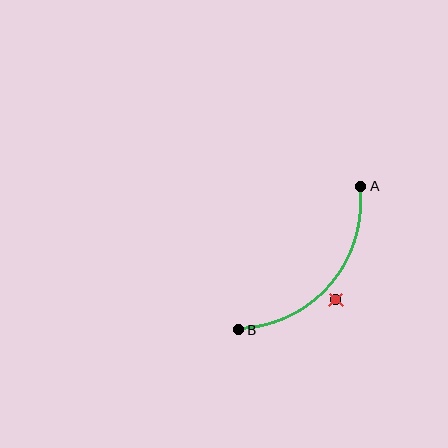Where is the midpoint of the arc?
The arc midpoint is the point on the curve farthest from the straight line joining A and B. It sits below and to the right of that line.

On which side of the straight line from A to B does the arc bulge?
The arc bulges below and to the right of the straight line connecting A and B.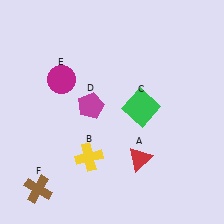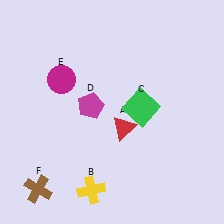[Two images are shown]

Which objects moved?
The objects that moved are: the red triangle (A), the yellow cross (B).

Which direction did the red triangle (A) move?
The red triangle (A) moved up.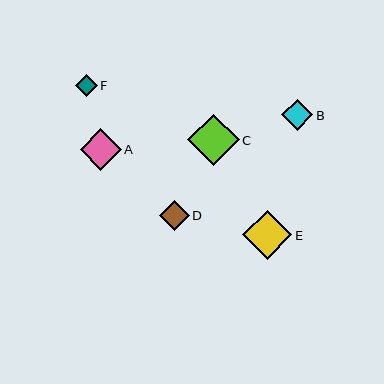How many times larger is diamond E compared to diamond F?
Diamond E is approximately 2.3 times the size of diamond F.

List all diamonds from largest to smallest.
From largest to smallest: C, E, A, B, D, F.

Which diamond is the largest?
Diamond C is the largest with a size of approximately 52 pixels.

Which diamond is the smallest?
Diamond F is the smallest with a size of approximately 22 pixels.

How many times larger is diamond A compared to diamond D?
Diamond A is approximately 1.4 times the size of diamond D.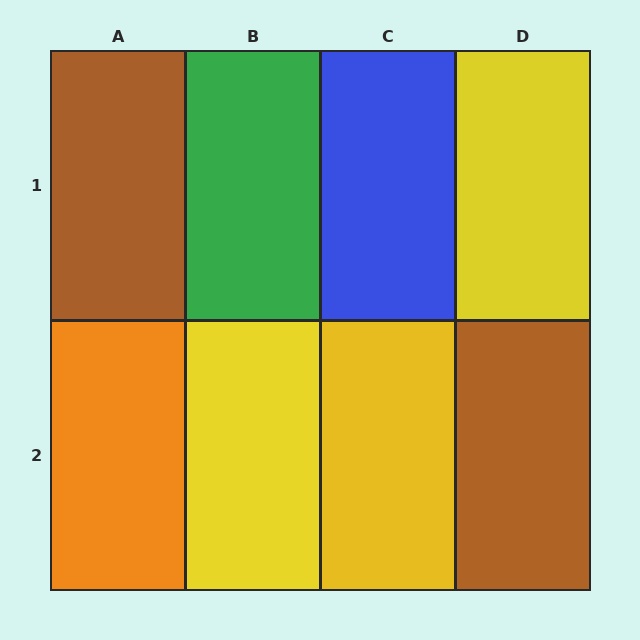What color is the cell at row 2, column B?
Yellow.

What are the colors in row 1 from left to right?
Brown, green, blue, yellow.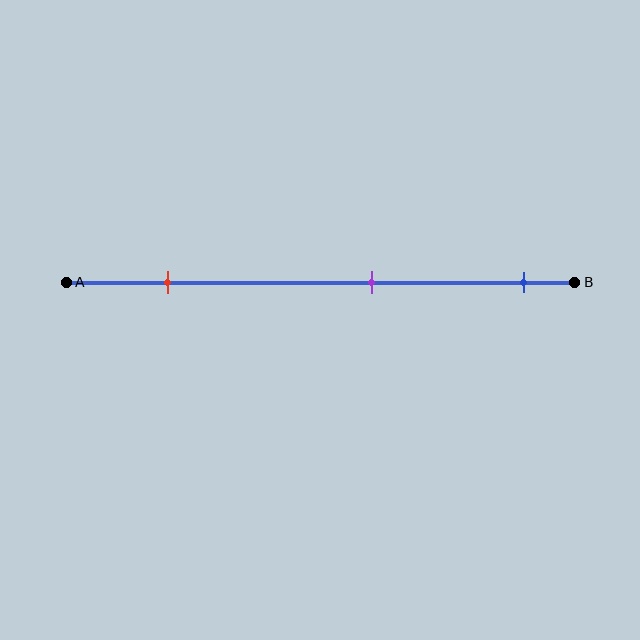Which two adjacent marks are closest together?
The purple and blue marks are the closest adjacent pair.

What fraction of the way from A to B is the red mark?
The red mark is approximately 20% (0.2) of the way from A to B.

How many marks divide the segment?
There are 3 marks dividing the segment.